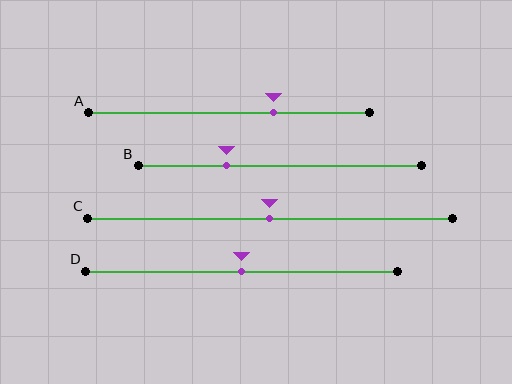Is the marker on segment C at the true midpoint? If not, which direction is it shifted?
Yes, the marker on segment C is at the true midpoint.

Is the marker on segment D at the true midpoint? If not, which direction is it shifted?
Yes, the marker on segment D is at the true midpoint.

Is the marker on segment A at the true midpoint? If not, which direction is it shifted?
No, the marker on segment A is shifted to the right by about 16% of the segment length.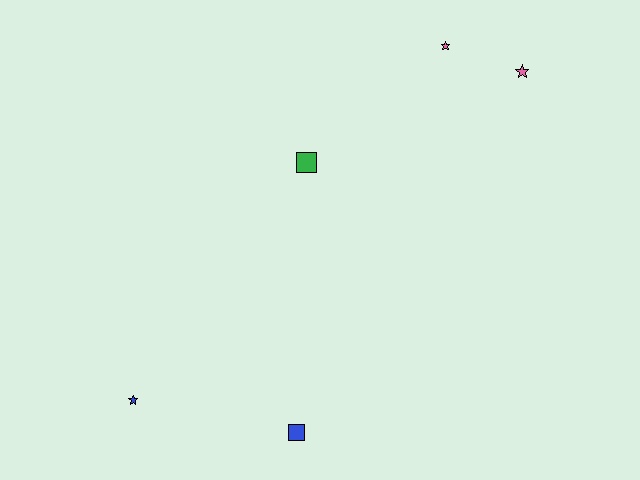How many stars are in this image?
There are 3 stars.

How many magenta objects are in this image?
There are no magenta objects.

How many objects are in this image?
There are 5 objects.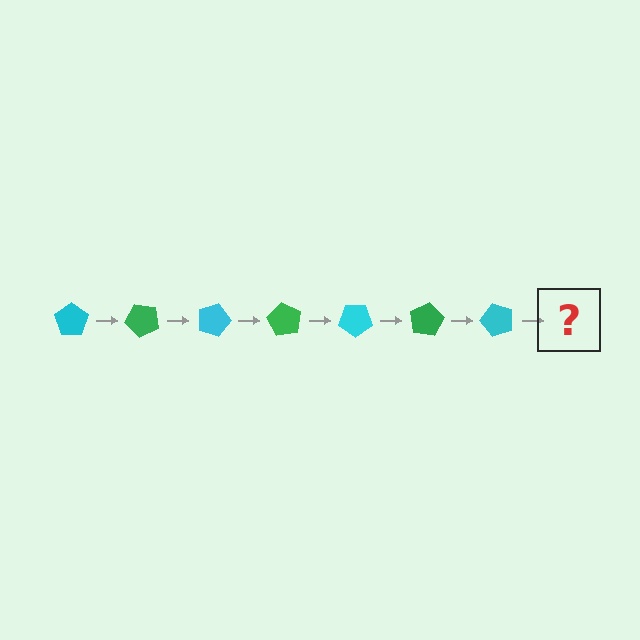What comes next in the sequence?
The next element should be a green pentagon, rotated 315 degrees from the start.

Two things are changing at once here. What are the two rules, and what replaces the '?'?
The two rules are that it rotates 45 degrees each step and the color cycles through cyan and green. The '?' should be a green pentagon, rotated 315 degrees from the start.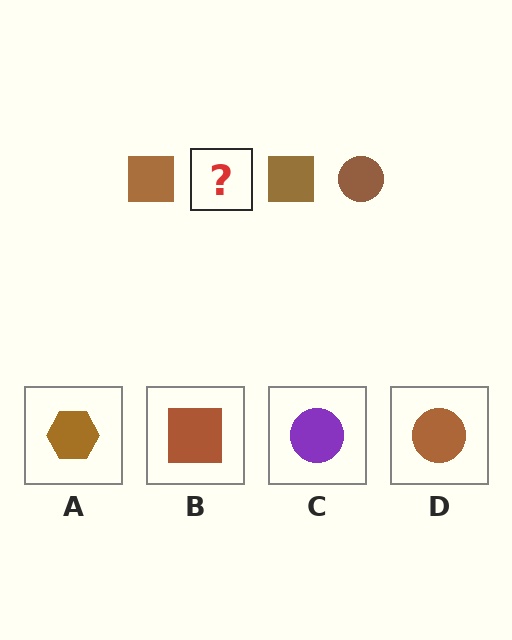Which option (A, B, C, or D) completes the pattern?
D.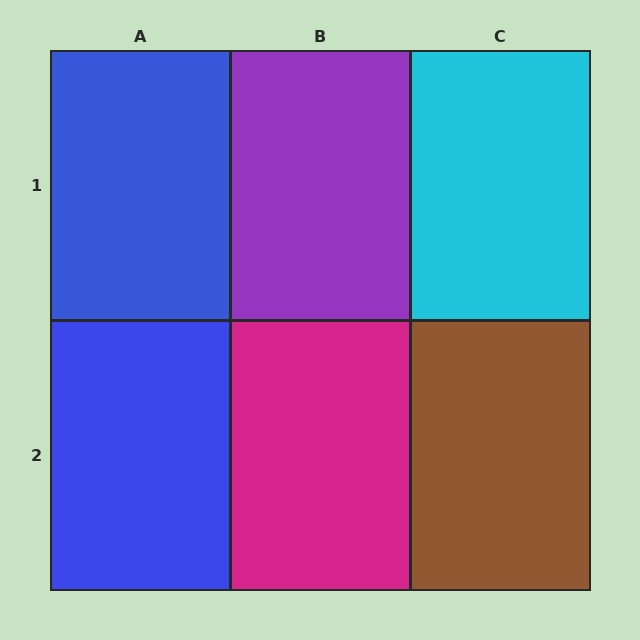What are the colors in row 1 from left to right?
Blue, purple, cyan.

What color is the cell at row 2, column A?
Blue.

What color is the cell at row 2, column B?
Magenta.